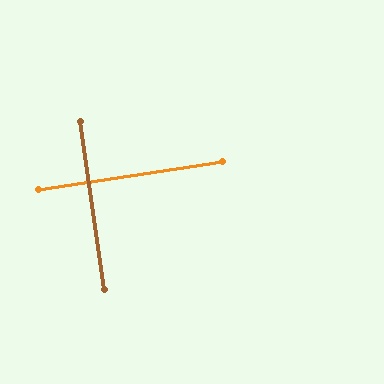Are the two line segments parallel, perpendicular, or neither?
Perpendicular — they meet at approximately 89°.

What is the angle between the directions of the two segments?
Approximately 89 degrees.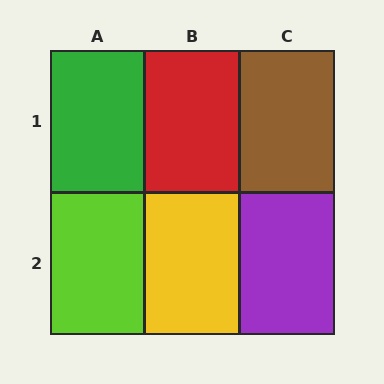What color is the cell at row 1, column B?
Red.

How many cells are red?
1 cell is red.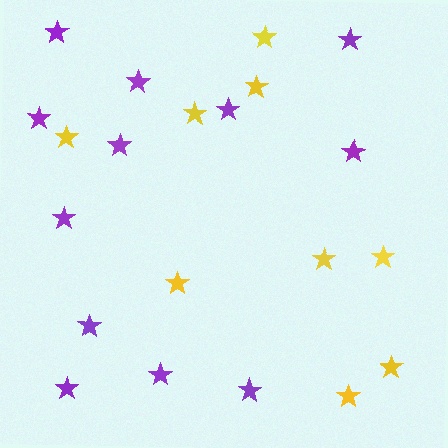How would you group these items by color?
There are 2 groups: one group of purple stars (12) and one group of yellow stars (9).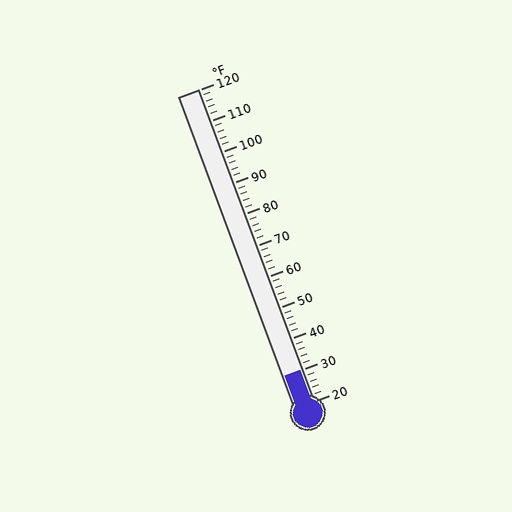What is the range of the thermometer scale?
The thermometer scale ranges from 20°F to 120°F.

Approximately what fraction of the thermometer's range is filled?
The thermometer is filled to approximately 10% of its range.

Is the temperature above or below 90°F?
The temperature is below 90°F.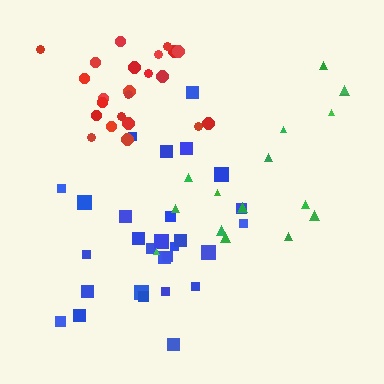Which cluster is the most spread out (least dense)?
Green.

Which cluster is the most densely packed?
Red.